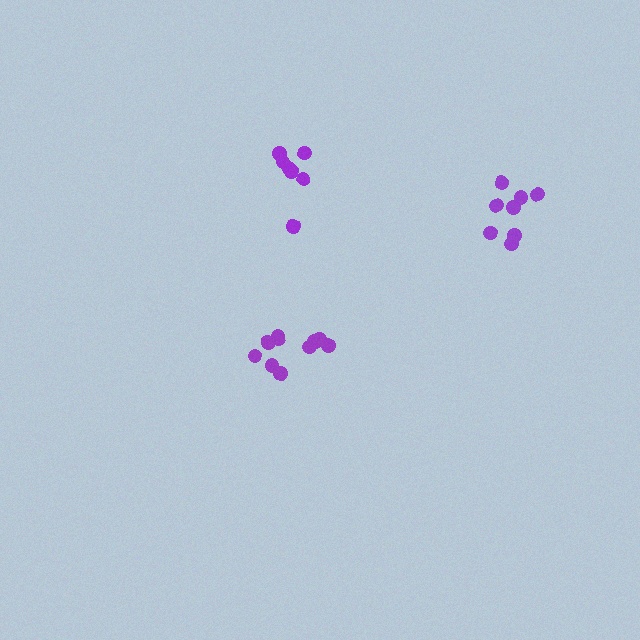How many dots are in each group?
Group 1: 10 dots, Group 2: 7 dots, Group 3: 8 dots (25 total).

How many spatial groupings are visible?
There are 3 spatial groupings.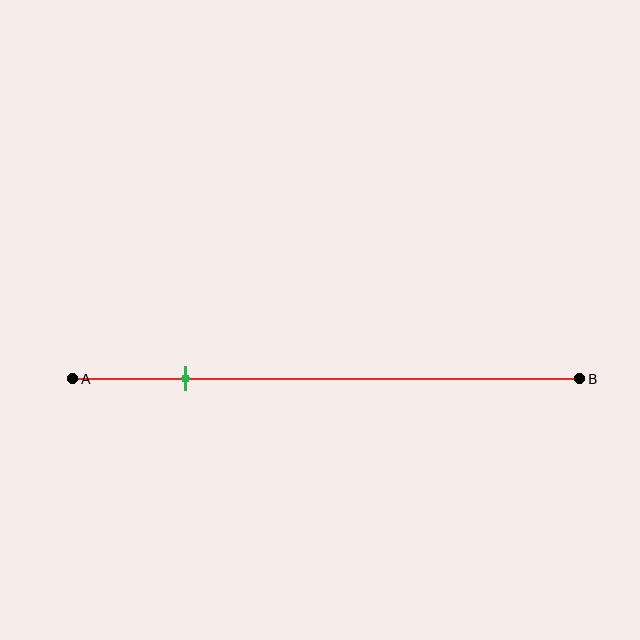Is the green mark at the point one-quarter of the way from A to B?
Yes, the mark is approximately at the one-quarter point.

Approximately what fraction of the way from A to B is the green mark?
The green mark is approximately 20% of the way from A to B.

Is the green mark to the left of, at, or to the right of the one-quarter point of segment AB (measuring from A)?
The green mark is approximately at the one-quarter point of segment AB.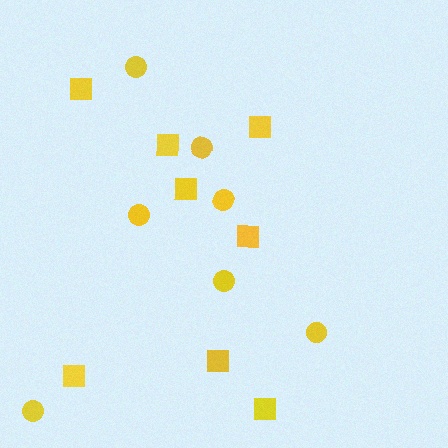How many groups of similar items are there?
There are 2 groups: one group of squares (8) and one group of circles (7).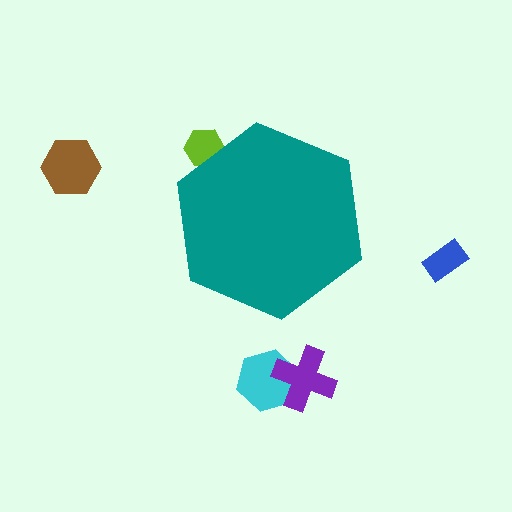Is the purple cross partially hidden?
No, the purple cross is fully visible.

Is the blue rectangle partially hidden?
No, the blue rectangle is fully visible.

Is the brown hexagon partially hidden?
No, the brown hexagon is fully visible.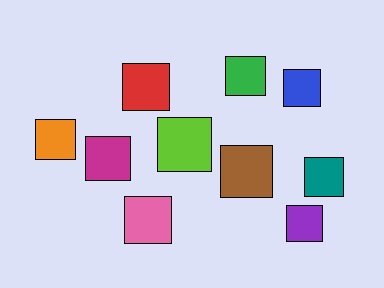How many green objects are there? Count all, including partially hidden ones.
There is 1 green object.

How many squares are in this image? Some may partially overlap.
There are 10 squares.